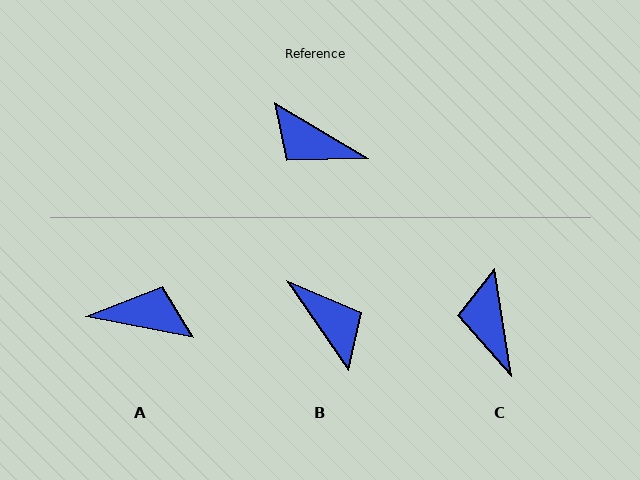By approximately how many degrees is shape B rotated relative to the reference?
Approximately 155 degrees counter-clockwise.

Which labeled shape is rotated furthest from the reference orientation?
A, about 161 degrees away.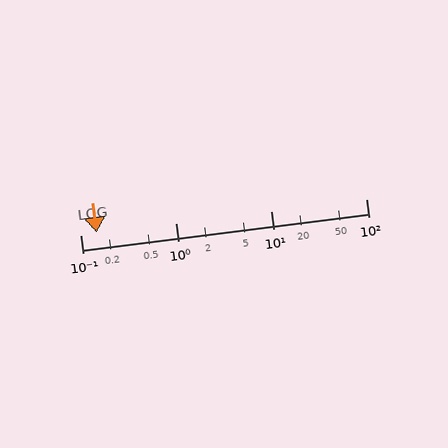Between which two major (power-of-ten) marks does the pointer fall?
The pointer is between 0.1 and 1.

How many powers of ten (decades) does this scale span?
The scale spans 3 decades, from 0.1 to 100.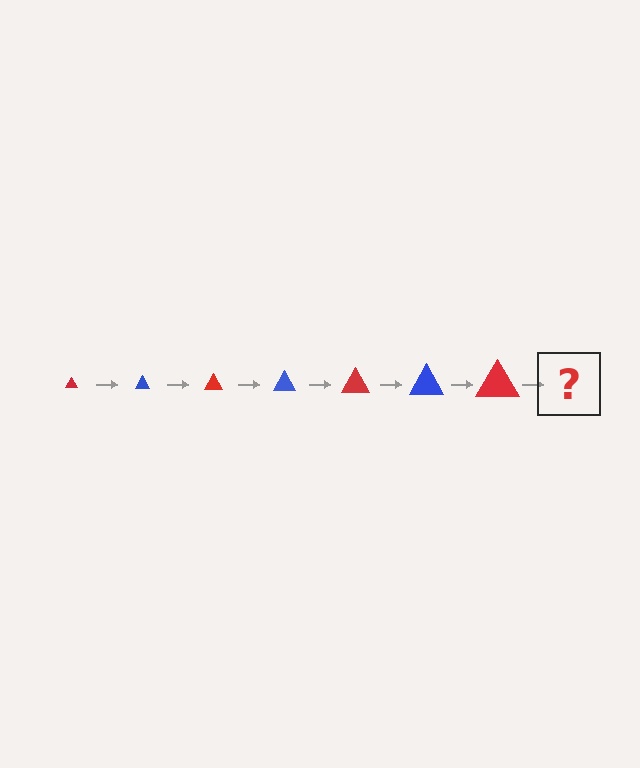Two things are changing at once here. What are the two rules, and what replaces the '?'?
The two rules are that the triangle grows larger each step and the color cycles through red and blue. The '?' should be a blue triangle, larger than the previous one.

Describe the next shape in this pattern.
It should be a blue triangle, larger than the previous one.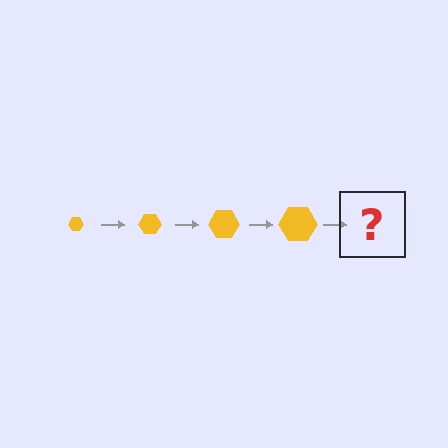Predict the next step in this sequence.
The next step is a yellow hexagon, larger than the previous one.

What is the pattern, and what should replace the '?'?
The pattern is that the hexagon gets progressively larger each step. The '?' should be a yellow hexagon, larger than the previous one.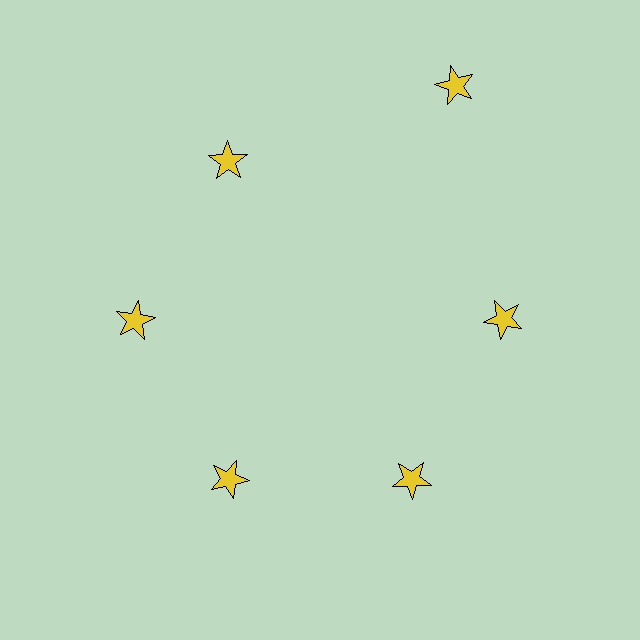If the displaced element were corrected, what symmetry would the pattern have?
It would have 6-fold rotational symmetry — the pattern would map onto itself every 60 degrees.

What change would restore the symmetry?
The symmetry would be restored by moving it inward, back onto the ring so that all 6 stars sit at equal angles and equal distance from the center.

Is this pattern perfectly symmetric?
No. The 6 yellow stars are arranged in a ring, but one element near the 1 o'clock position is pushed outward from the center, breaking the 6-fold rotational symmetry.